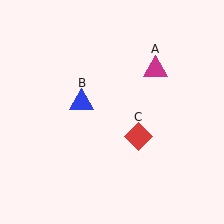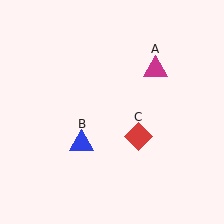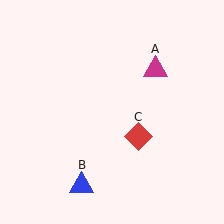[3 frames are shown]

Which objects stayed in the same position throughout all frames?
Magenta triangle (object A) and red diamond (object C) remained stationary.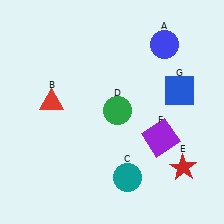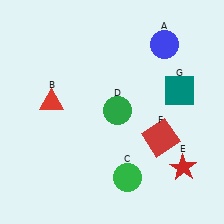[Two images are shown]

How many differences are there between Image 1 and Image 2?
There are 3 differences between the two images.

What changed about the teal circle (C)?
In Image 1, C is teal. In Image 2, it changed to green.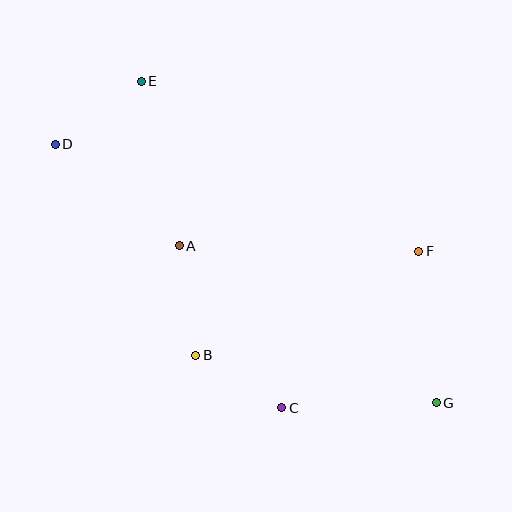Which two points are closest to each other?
Points B and C are closest to each other.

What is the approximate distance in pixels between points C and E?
The distance between C and E is approximately 355 pixels.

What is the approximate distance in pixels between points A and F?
The distance between A and F is approximately 240 pixels.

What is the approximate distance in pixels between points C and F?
The distance between C and F is approximately 208 pixels.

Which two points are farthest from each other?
Points D and G are farthest from each other.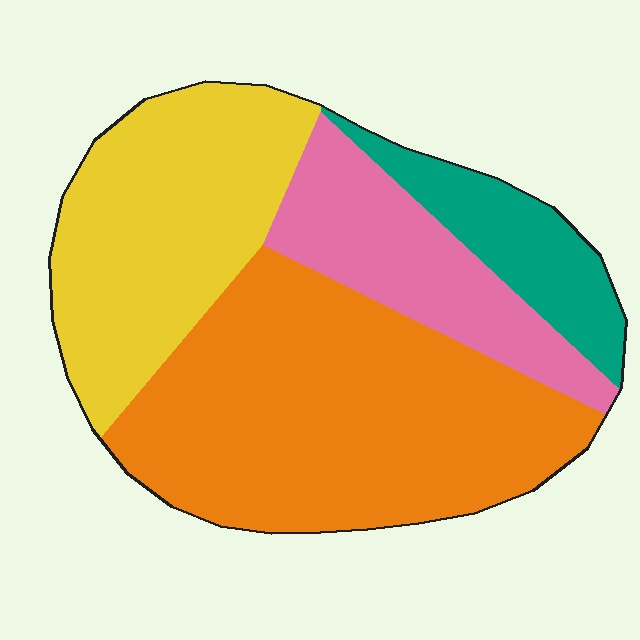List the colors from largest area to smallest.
From largest to smallest: orange, yellow, pink, teal.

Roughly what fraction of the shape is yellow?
Yellow takes up about one quarter (1/4) of the shape.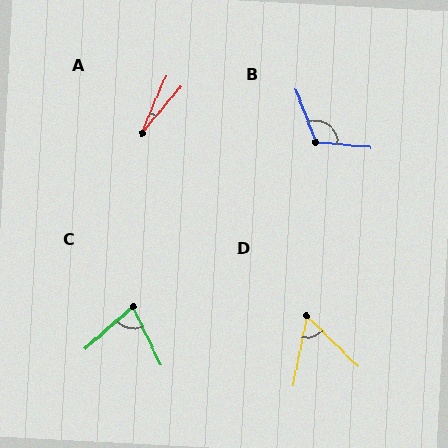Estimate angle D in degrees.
Approximately 57 degrees.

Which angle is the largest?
B, at approximately 116 degrees.